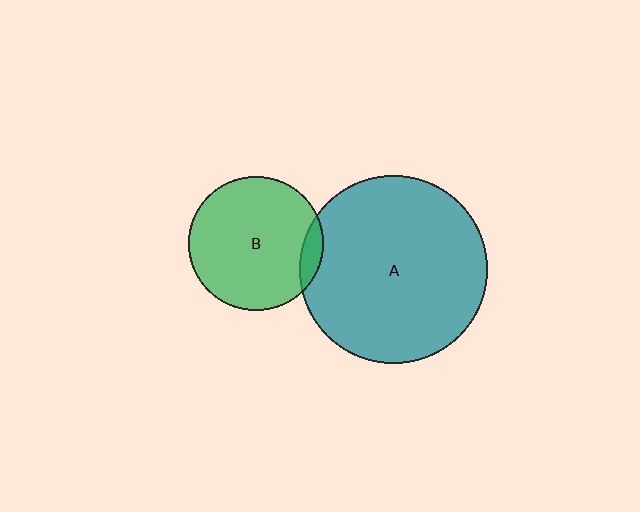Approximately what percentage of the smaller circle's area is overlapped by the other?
Approximately 10%.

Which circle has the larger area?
Circle A (teal).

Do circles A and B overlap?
Yes.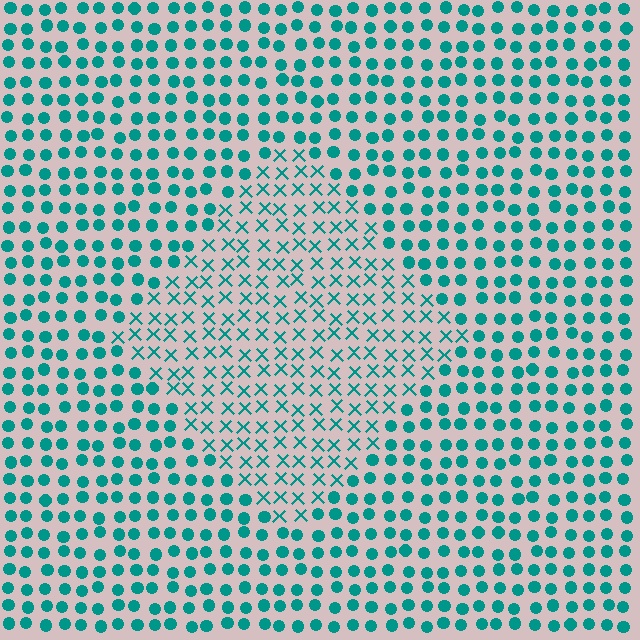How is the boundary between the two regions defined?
The boundary is defined by a change in element shape: X marks inside vs. circles outside. All elements share the same color and spacing.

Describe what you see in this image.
The image is filled with small teal elements arranged in a uniform grid. A diamond-shaped region contains X marks, while the surrounding area contains circles. The boundary is defined purely by the change in element shape.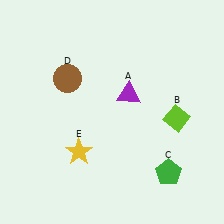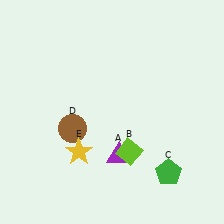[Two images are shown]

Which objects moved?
The objects that moved are: the purple triangle (A), the lime diamond (B), the brown circle (D).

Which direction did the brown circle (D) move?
The brown circle (D) moved down.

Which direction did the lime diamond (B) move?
The lime diamond (B) moved left.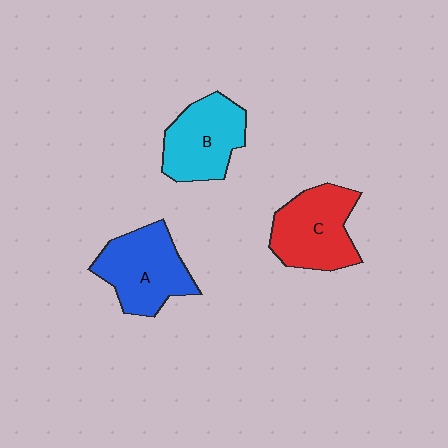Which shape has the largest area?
Shape A (blue).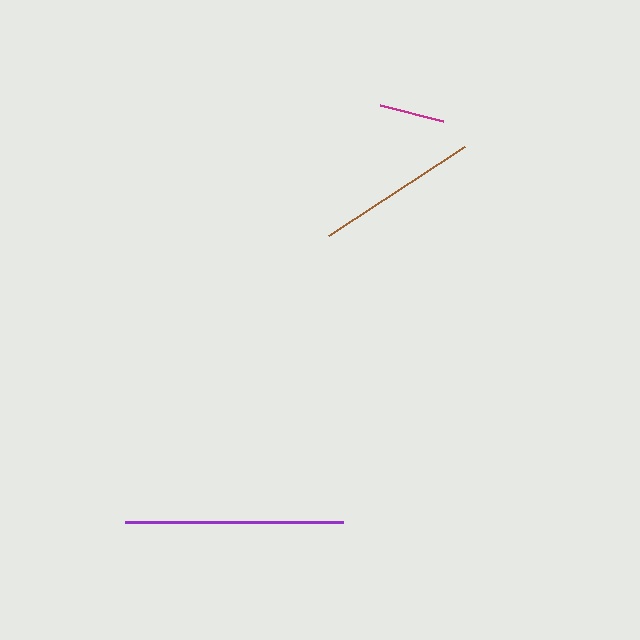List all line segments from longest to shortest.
From longest to shortest: purple, brown, magenta.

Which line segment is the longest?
The purple line is the longest at approximately 218 pixels.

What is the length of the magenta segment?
The magenta segment is approximately 65 pixels long.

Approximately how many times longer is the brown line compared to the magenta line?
The brown line is approximately 2.5 times the length of the magenta line.